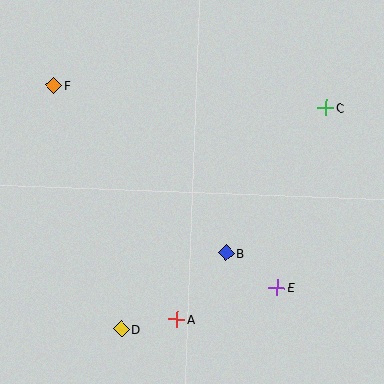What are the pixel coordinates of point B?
Point B is at (226, 253).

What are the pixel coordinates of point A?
Point A is at (177, 319).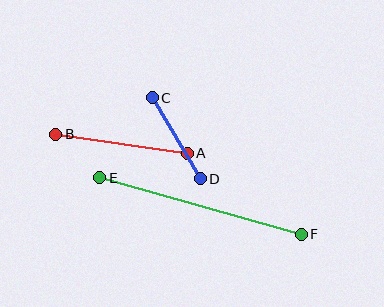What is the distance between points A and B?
The distance is approximately 133 pixels.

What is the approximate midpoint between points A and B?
The midpoint is at approximately (122, 144) pixels.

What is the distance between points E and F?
The distance is approximately 209 pixels.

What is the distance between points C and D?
The distance is approximately 94 pixels.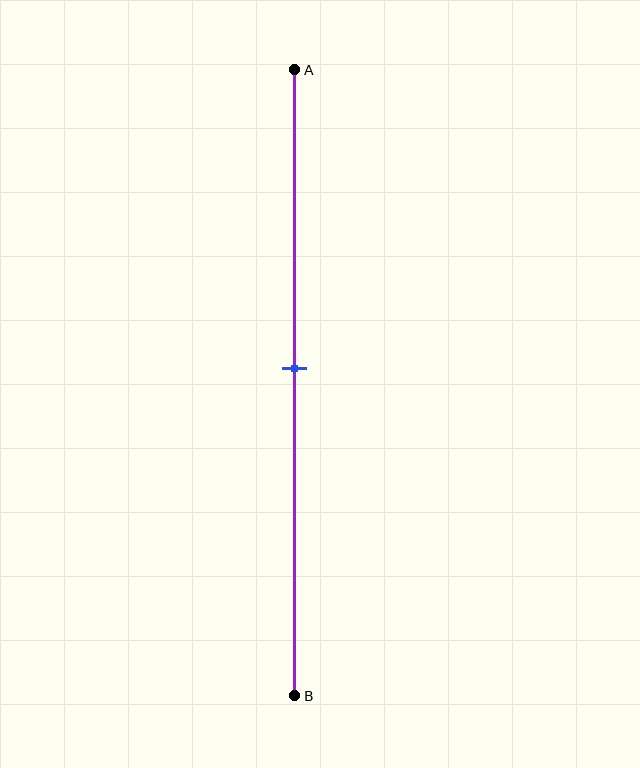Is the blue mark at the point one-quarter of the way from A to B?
No, the mark is at about 50% from A, not at the 25% one-quarter point.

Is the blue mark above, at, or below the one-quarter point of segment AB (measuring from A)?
The blue mark is below the one-quarter point of segment AB.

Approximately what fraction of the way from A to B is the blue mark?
The blue mark is approximately 50% of the way from A to B.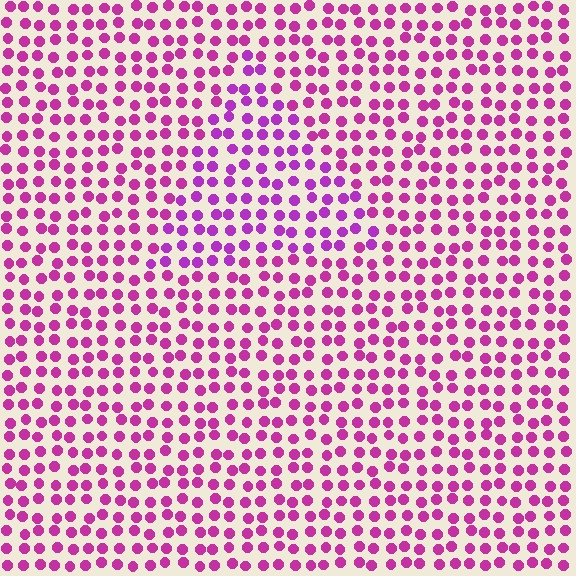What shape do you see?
I see a triangle.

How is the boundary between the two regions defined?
The boundary is defined purely by a slight shift in hue (about 21 degrees). Spacing, size, and orientation are identical on both sides.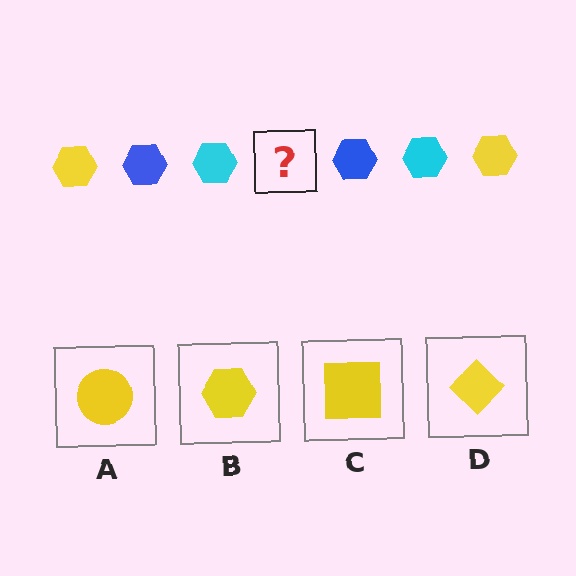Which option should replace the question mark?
Option B.